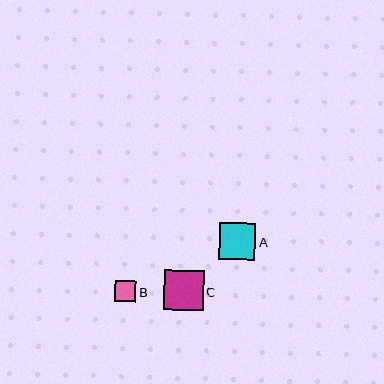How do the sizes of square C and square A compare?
Square C and square A are approximately the same size.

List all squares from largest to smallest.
From largest to smallest: C, A, B.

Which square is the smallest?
Square B is the smallest with a size of approximately 22 pixels.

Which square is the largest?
Square C is the largest with a size of approximately 40 pixels.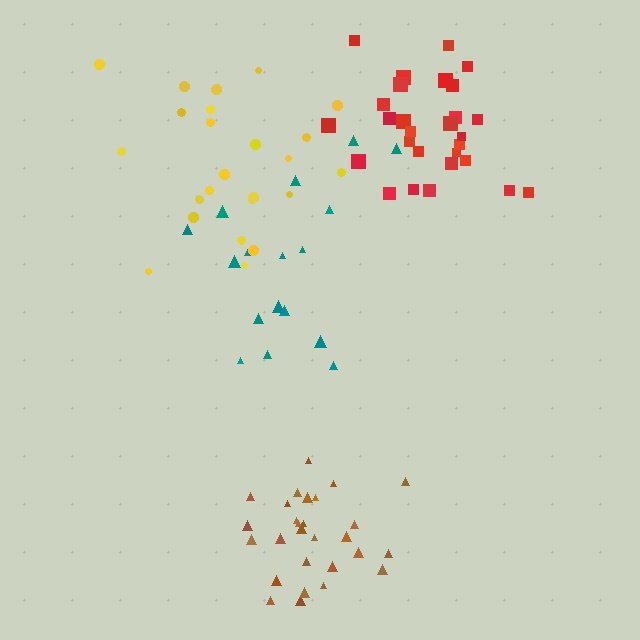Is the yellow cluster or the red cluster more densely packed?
Red.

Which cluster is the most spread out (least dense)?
Teal.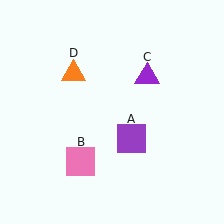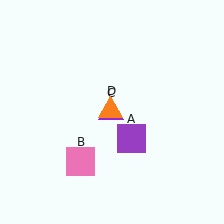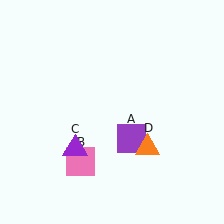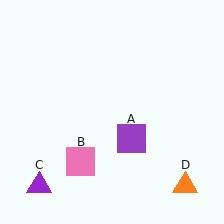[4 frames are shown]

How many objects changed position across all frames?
2 objects changed position: purple triangle (object C), orange triangle (object D).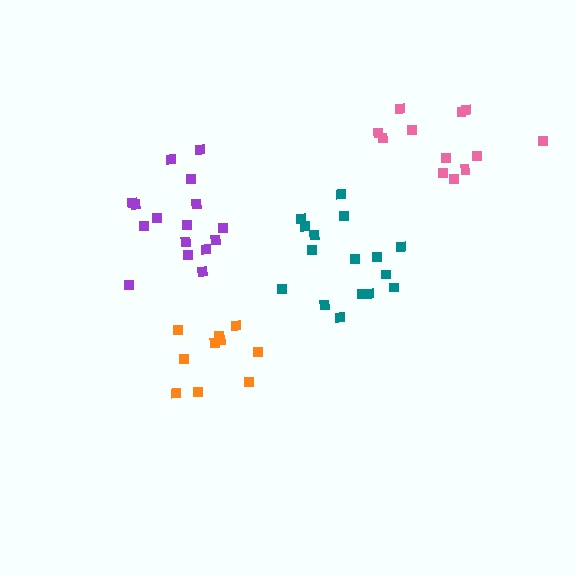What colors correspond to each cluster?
The clusters are colored: teal, pink, purple, orange.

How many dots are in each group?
Group 1: 16 dots, Group 2: 13 dots, Group 3: 16 dots, Group 4: 10 dots (55 total).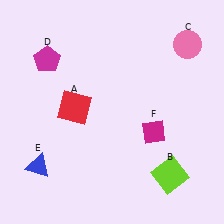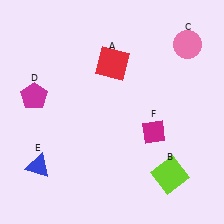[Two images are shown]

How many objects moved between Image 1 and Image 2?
2 objects moved between the two images.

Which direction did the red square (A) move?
The red square (A) moved up.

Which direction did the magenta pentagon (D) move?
The magenta pentagon (D) moved down.